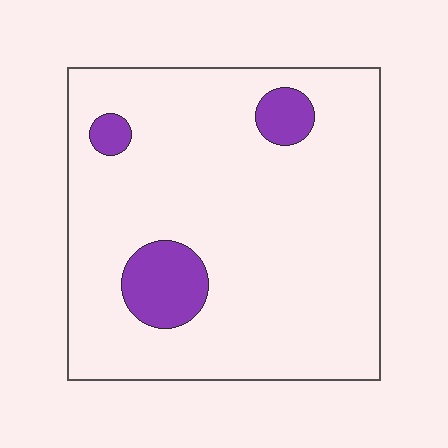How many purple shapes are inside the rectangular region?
3.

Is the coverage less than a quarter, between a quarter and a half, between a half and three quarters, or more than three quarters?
Less than a quarter.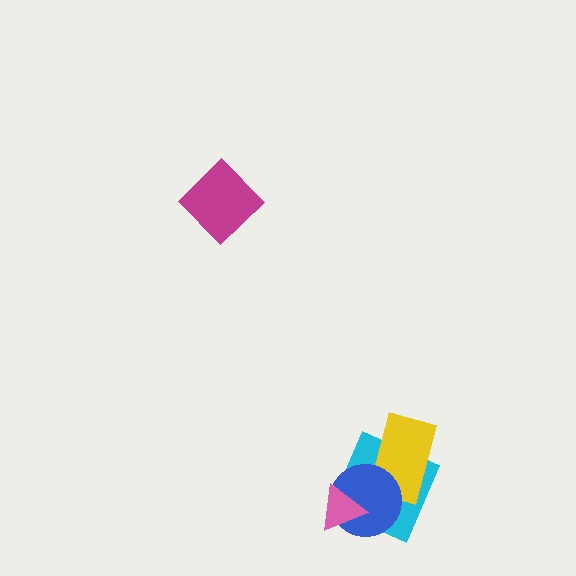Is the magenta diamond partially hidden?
No, no other shape covers it.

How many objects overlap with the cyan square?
3 objects overlap with the cyan square.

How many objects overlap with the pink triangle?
2 objects overlap with the pink triangle.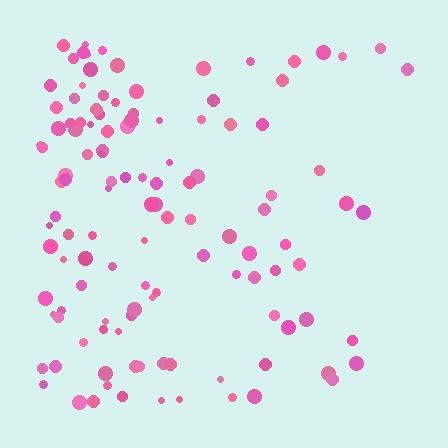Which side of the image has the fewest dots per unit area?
The right.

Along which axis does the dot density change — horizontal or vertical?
Horizontal.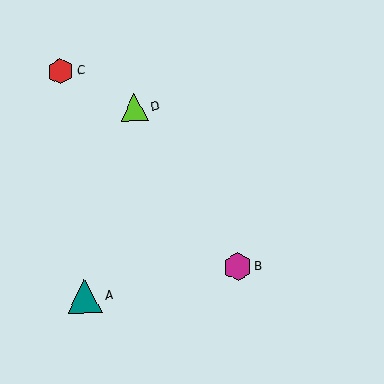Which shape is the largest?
The teal triangle (labeled A) is the largest.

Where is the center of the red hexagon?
The center of the red hexagon is at (61, 71).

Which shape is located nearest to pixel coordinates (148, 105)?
The lime triangle (labeled D) at (134, 107) is nearest to that location.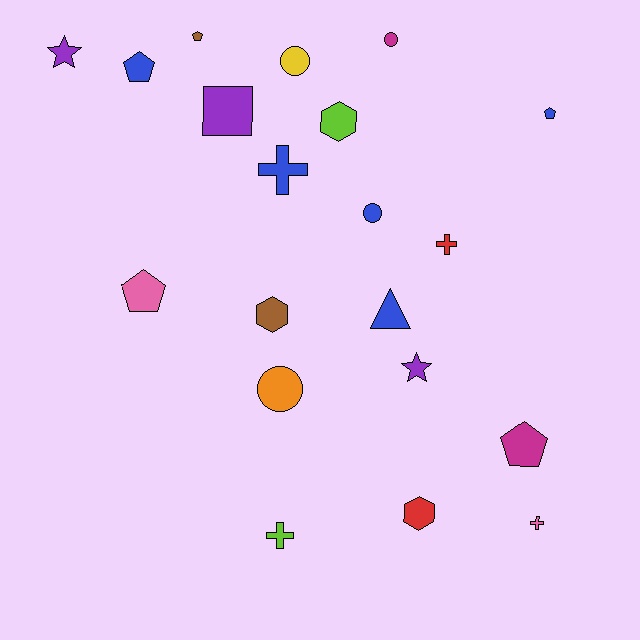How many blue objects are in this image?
There are 5 blue objects.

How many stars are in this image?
There are 2 stars.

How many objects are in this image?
There are 20 objects.